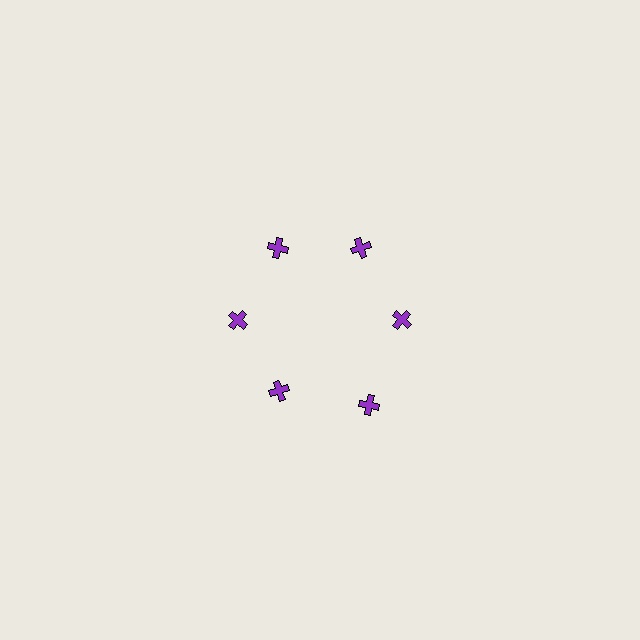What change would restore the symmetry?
The symmetry would be restored by moving it inward, back onto the ring so that all 6 crosses sit at equal angles and equal distance from the center.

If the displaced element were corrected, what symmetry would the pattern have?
It would have 6-fold rotational symmetry — the pattern would map onto itself every 60 degrees.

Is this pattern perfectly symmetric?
No. The 6 purple crosses are arranged in a ring, but one element near the 5 o'clock position is pushed outward from the center, breaking the 6-fold rotational symmetry.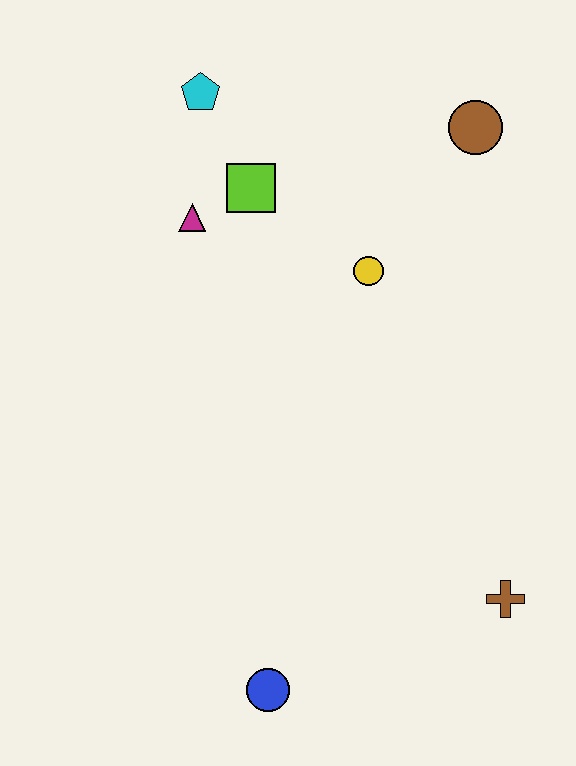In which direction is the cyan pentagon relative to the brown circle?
The cyan pentagon is to the left of the brown circle.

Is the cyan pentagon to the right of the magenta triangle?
Yes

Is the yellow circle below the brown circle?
Yes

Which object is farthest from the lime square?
The blue circle is farthest from the lime square.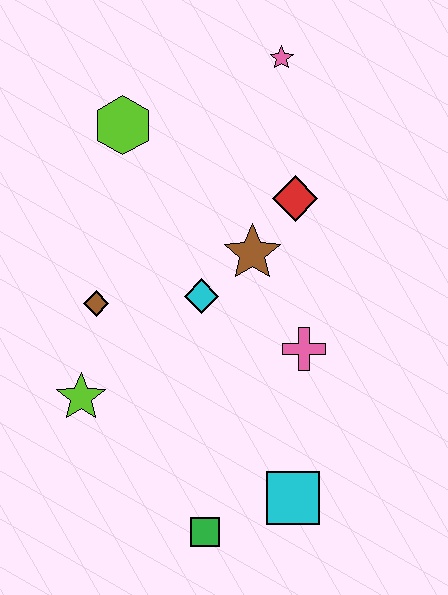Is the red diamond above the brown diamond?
Yes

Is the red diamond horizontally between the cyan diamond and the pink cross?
Yes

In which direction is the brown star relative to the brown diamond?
The brown star is to the right of the brown diamond.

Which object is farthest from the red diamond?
The green square is farthest from the red diamond.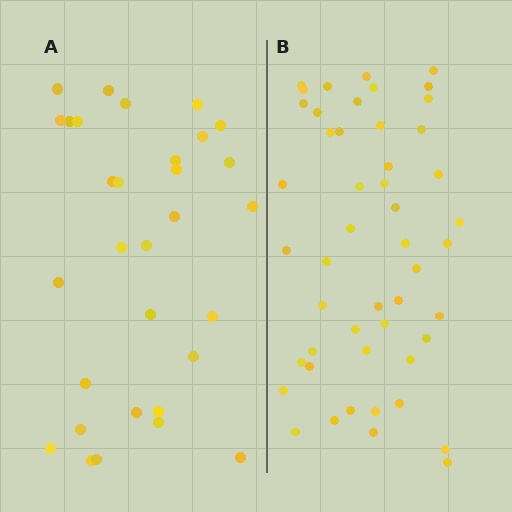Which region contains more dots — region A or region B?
Region B (the right region) has more dots.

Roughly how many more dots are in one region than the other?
Region B has approximately 20 more dots than region A.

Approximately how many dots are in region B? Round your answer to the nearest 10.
About 50 dots. (The exact count is 49, which rounds to 50.)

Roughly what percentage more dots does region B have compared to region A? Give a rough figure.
About 60% more.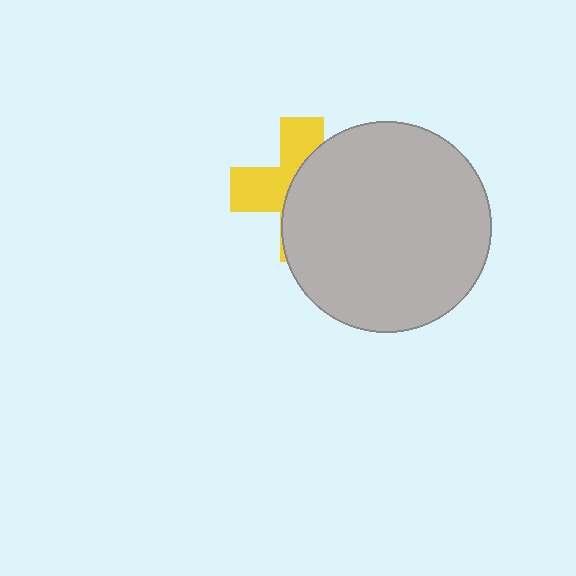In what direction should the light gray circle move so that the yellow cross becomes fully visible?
The light gray circle should move right. That is the shortest direction to clear the overlap and leave the yellow cross fully visible.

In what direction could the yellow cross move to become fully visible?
The yellow cross could move left. That would shift it out from behind the light gray circle entirely.